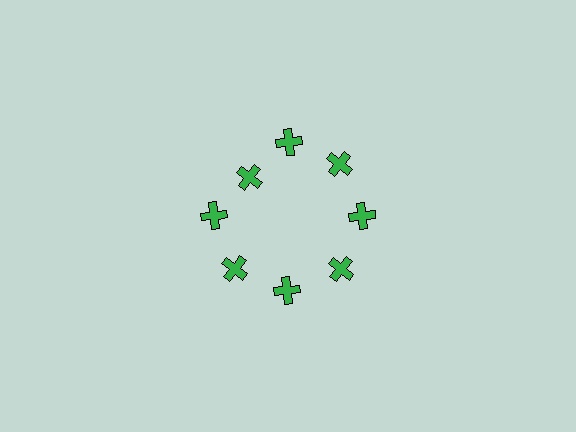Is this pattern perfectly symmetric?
No. The 8 green crosses are arranged in a ring, but one element near the 10 o'clock position is pulled inward toward the center, breaking the 8-fold rotational symmetry.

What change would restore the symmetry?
The symmetry would be restored by moving it outward, back onto the ring so that all 8 crosses sit at equal angles and equal distance from the center.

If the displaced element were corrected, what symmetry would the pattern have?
It would have 8-fold rotational symmetry — the pattern would map onto itself every 45 degrees.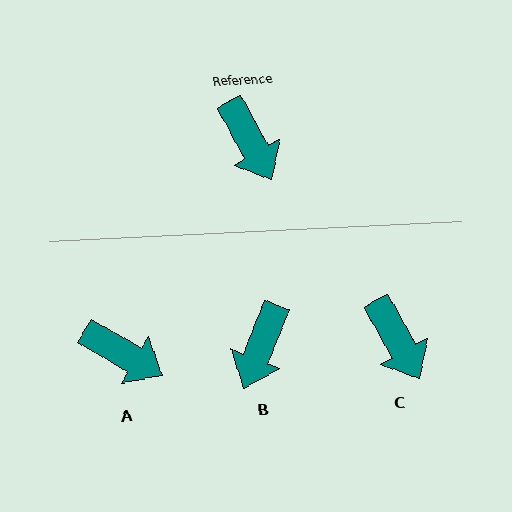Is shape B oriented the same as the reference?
No, it is off by about 51 degrees.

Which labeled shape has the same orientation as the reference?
C.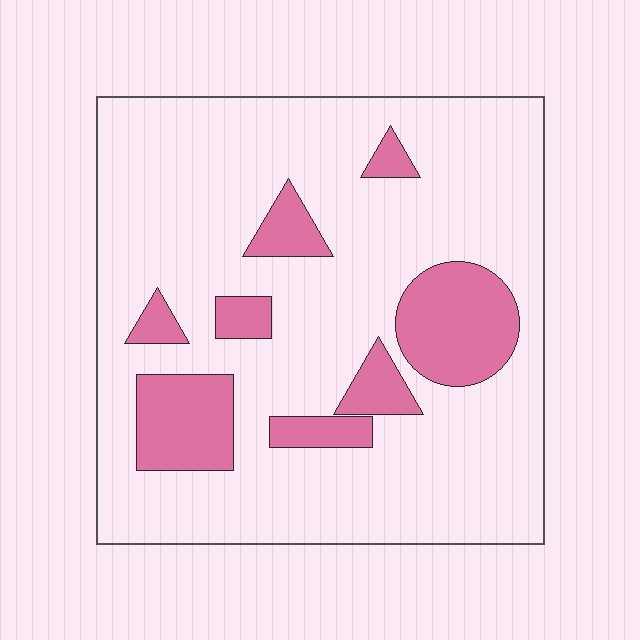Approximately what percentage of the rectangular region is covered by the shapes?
Approximately 20%.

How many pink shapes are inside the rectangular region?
8.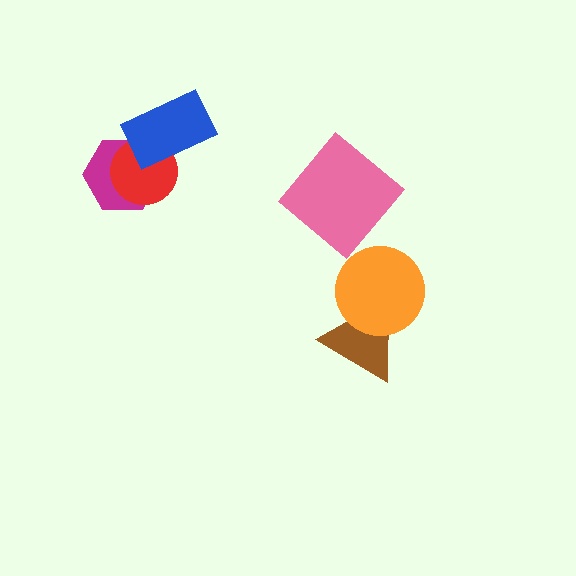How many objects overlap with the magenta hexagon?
2 objects overlap with the magenta hexagon.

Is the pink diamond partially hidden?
No, no other shape covers it.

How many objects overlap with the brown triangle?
1 object overlaps with the brown triangle.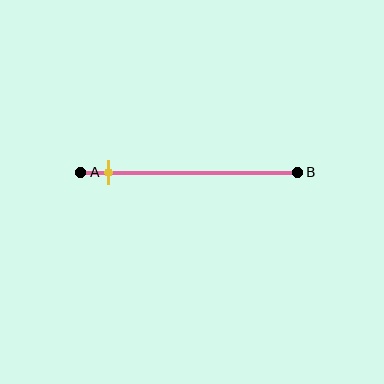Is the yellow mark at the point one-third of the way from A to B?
No, the mark is at about 15% from A, not at the 33% one-third point.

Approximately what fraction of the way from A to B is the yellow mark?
The yellow mark is approximately 15% of the way from A to B.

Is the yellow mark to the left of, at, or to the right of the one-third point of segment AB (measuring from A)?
The yellow mark is to the left of the one-third point of segment AB.